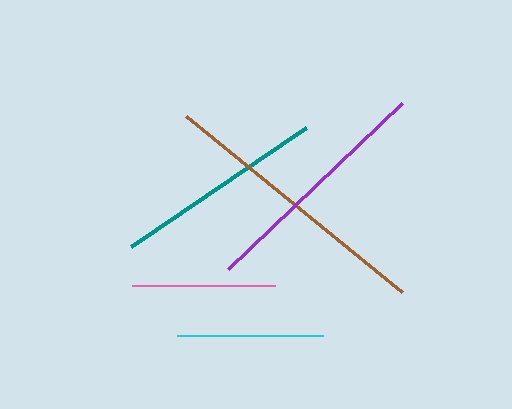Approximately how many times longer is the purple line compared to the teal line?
The purple line is approximately 1.1 times the length of the teal line.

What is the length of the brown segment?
The brown segment is approximately 279 pixels long.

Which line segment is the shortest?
The pink line is the shortest at approximately 143 pixels.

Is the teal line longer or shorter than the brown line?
The brown line is longer than the teal line.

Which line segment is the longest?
The brown line is the longest at approximately 279 pixels.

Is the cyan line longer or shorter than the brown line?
The brown line is longer than the cyan line.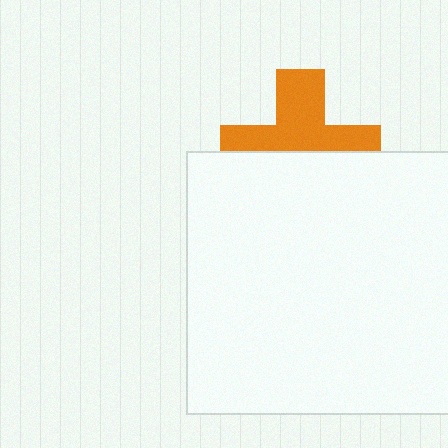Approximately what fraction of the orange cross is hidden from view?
Roughly 48% of the orange cross is hidden behind the white rectangle.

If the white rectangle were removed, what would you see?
You would see the complete orange cross.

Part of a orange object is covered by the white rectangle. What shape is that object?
It is a cross.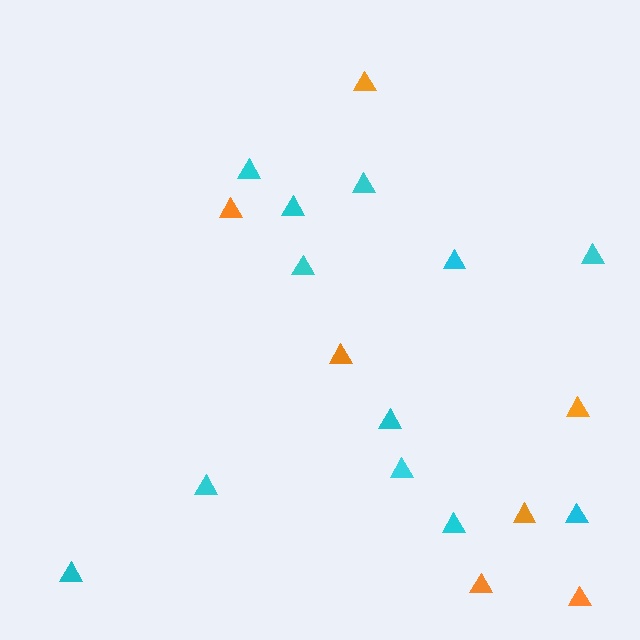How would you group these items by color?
There are 2 groups: one group of cyan triangles (12) and one group of orange triangles (7).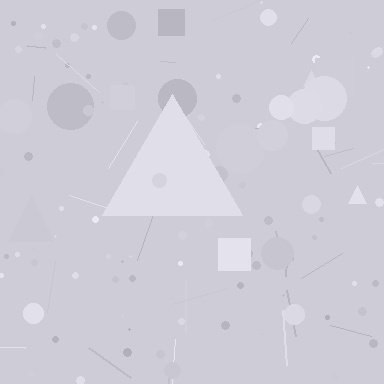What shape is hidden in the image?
A triangle is hidden in the image.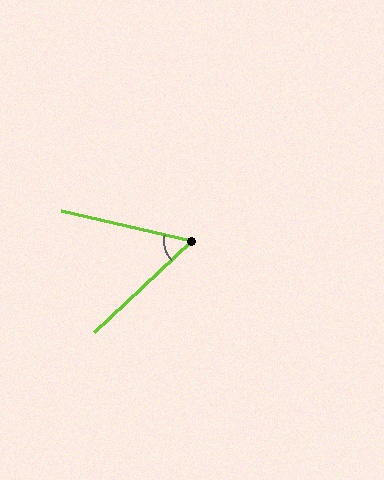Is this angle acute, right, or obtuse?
It is acute.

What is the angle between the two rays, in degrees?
Approximately 56 degrees.